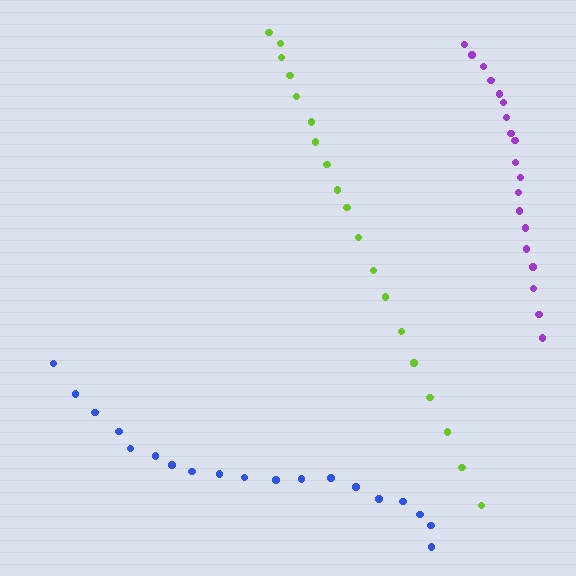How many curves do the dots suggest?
There are 3 distinct paths.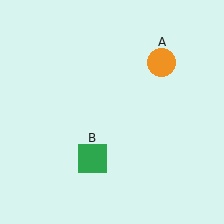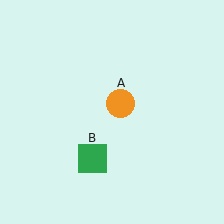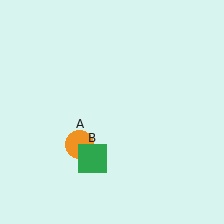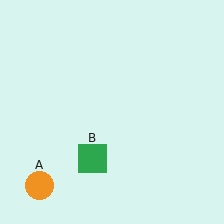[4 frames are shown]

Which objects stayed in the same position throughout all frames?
Green square (object B) remained stationary.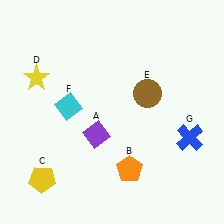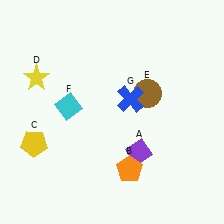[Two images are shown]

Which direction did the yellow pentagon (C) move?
The yellow pentagon (C) moved up.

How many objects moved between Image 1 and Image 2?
3 objects moved between the two images.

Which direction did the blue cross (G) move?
The blue cross (G) moved left.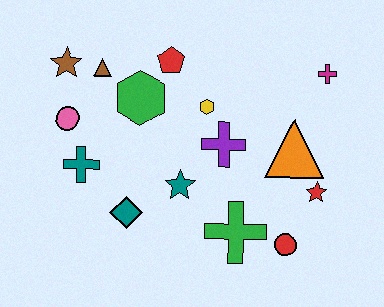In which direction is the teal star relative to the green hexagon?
The teal star is below the green hexagon.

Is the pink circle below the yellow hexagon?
Yes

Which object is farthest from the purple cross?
The brown star is farthest from the purple cross.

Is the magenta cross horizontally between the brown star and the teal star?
No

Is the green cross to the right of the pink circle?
Yes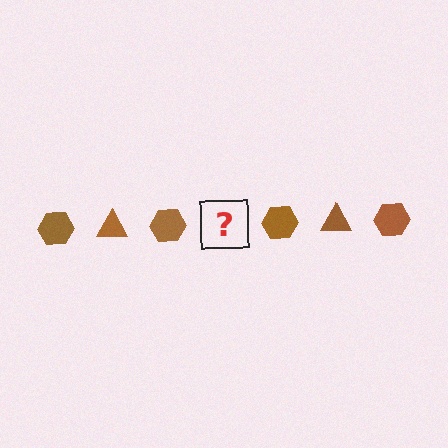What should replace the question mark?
The question mark should be replaced with a brown triangle.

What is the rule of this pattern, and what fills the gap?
The rule is that the pattern cycles through hexagon, triangle shapes in brown. The gap should be filled with a brown triangle.